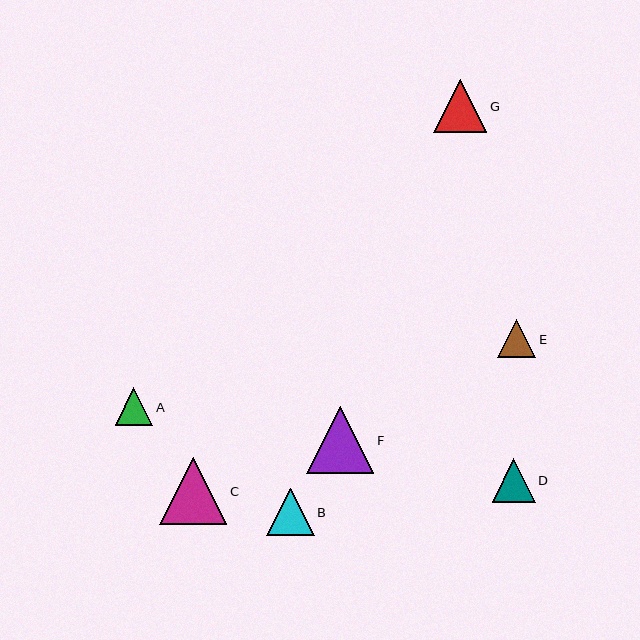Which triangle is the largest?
Triangle C is the largest with a size of approximately 67 pixels.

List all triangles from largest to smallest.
From largest to smallest: C, F, G, B, D, E, A.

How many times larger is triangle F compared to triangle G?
Triangle F is approximately 1.3 times the size of triangle G.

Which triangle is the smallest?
Triangle A is the smallest with a size of approximately 37 pixels.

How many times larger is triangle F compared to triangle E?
Triangle F is approximately 1.8 times the size of triangle E.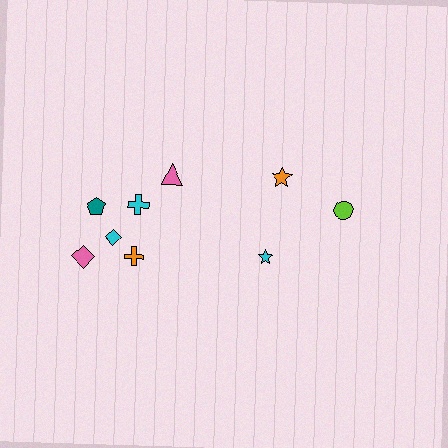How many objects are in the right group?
There are 3 objects.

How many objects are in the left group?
There are 6 objects.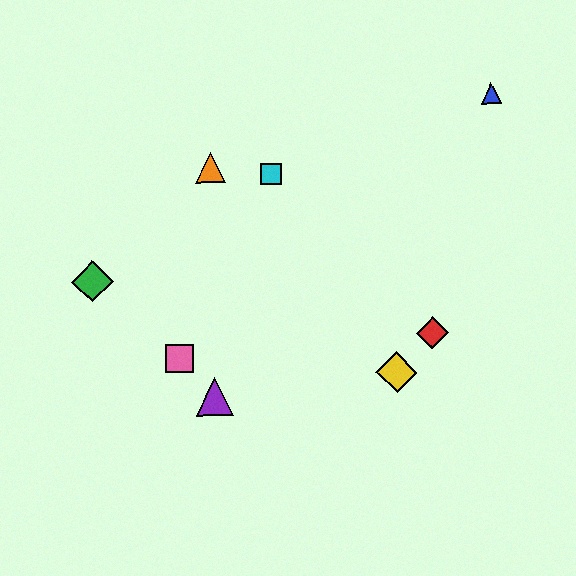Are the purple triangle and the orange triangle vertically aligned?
Yes, both are at x≈215.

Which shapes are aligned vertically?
The purple triangle, the orange triangle are aligned vertically.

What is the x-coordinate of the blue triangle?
The blue triangle is at x≈491.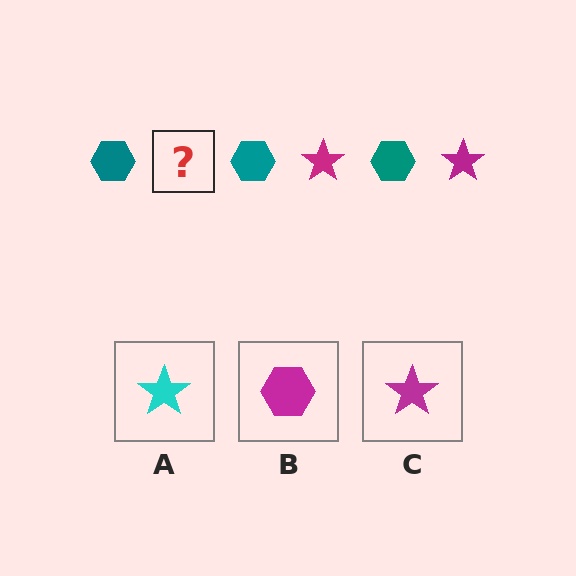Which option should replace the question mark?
Option C.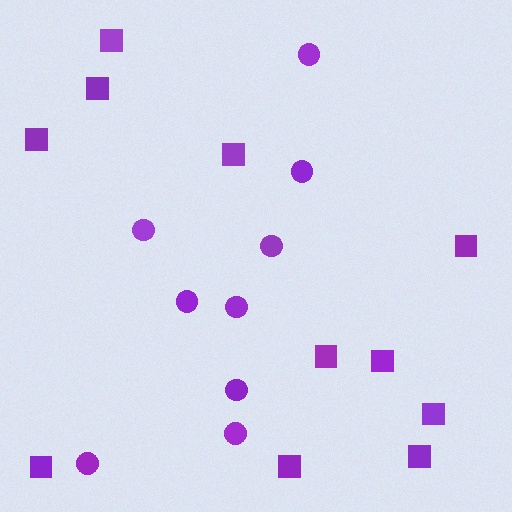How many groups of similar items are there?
There are 2 groups: one group of circles (9) and one group of squares (11).